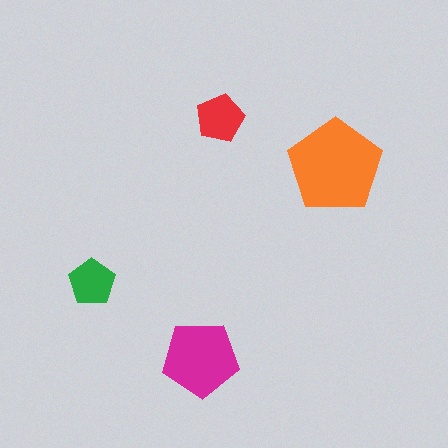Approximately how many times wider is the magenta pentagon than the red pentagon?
About 1.5 times wider.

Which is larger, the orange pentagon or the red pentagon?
The orange one.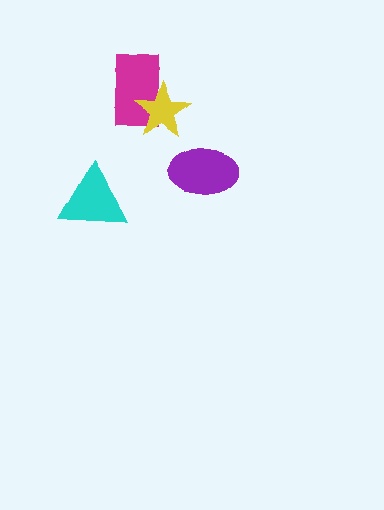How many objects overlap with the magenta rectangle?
1 object overlaps with the magenta rectangle.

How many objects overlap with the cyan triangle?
0 objects overlap with the cyan triangle.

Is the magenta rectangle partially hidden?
Yes, it is partially covered by another shape.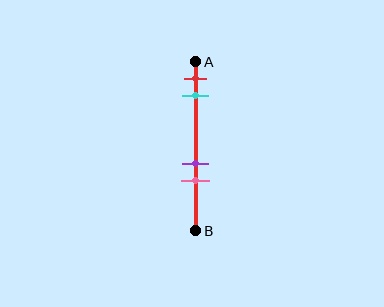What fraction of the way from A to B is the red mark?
The red mark is approximately 10% (0.1) of the way from A to B.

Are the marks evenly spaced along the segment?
No, the marks are not evenly spaced.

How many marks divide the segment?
There are 4 marks dividing the segment.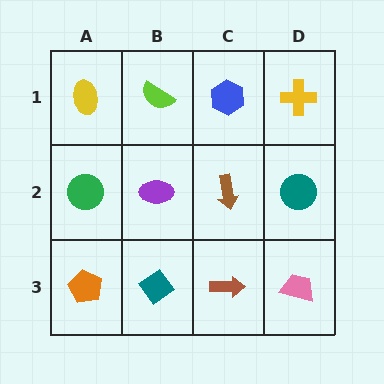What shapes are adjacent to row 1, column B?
A purple ellipse (row 2, column B), a yellow ellipse (row 1, column A), a blue hexagon (row 1, column C).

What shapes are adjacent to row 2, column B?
A lime semicircle (row 1, column B), a teal diamond (row 3, column B), a green circle (row 2, column A), a brown arrow (row 2, column C).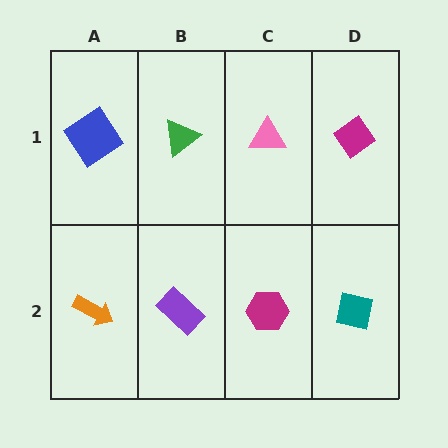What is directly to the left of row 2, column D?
A magenta hexagon.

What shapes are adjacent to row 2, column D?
A magenta diamond (row 1, column D), a magenta hexagon (row 2, column C).